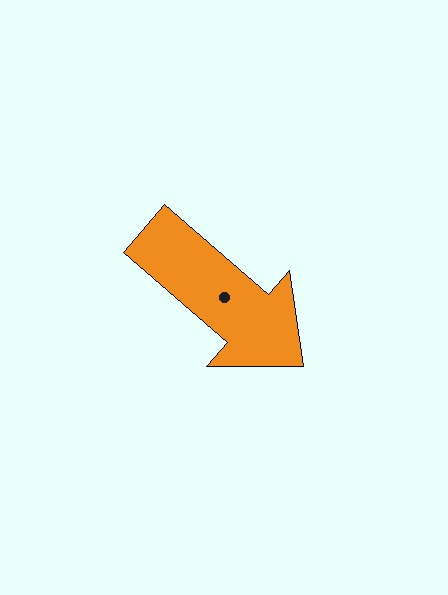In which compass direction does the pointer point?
Southeast.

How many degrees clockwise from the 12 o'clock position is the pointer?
Approximately 131 degrees.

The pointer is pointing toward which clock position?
Roughly 4 o'clock.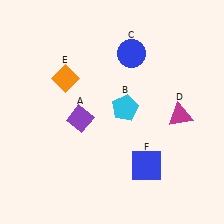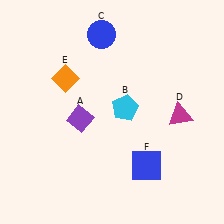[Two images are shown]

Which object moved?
The blue circle (C) moved left.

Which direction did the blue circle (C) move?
The blue circle (C) moved left.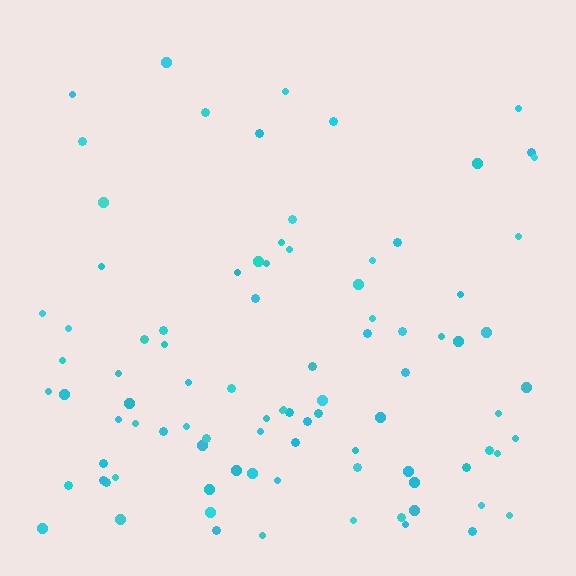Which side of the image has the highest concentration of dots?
The bottom.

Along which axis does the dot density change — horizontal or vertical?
Vertical.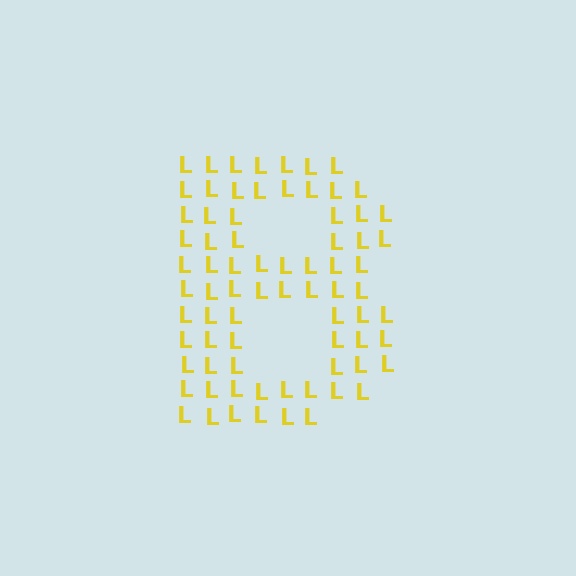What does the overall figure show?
The overall figure shows the letter B.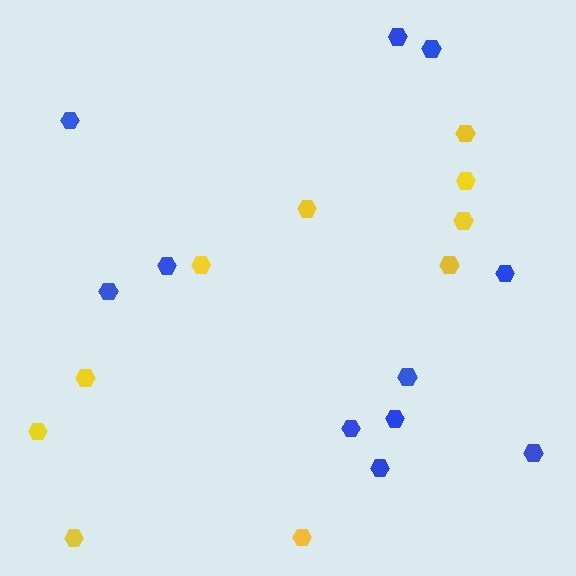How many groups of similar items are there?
There are 2 groups: one group of yellow hexagons (10) and one group of blue hexagons (11).